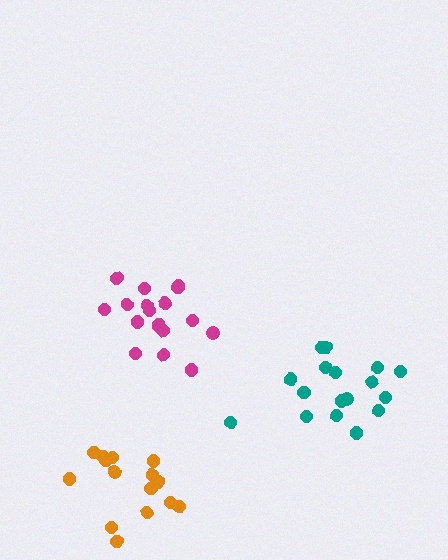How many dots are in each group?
Group 1: 17 dots, Group 2: 15 dots, Group 3: 18 dots (50 total).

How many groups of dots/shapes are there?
There are 3 groups.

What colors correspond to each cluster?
The clusters are colored: teal, orange, magenta.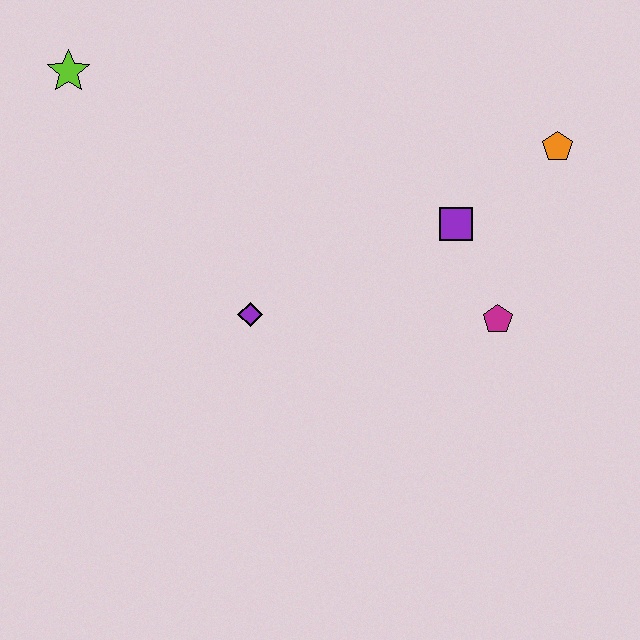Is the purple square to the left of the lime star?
No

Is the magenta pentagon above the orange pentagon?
No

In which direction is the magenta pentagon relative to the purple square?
The magenta pentagon is below the purple square.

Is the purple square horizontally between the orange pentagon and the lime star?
Yes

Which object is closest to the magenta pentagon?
The purple square is closest to the magenta pentagon.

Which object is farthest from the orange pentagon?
The lime star is farthest from the orange pentagon.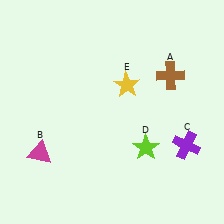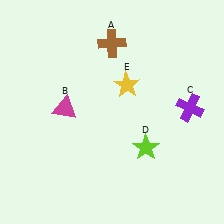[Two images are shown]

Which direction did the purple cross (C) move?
The purple cross (C) moved up.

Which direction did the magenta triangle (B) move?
The magenta triangle (B) moved up.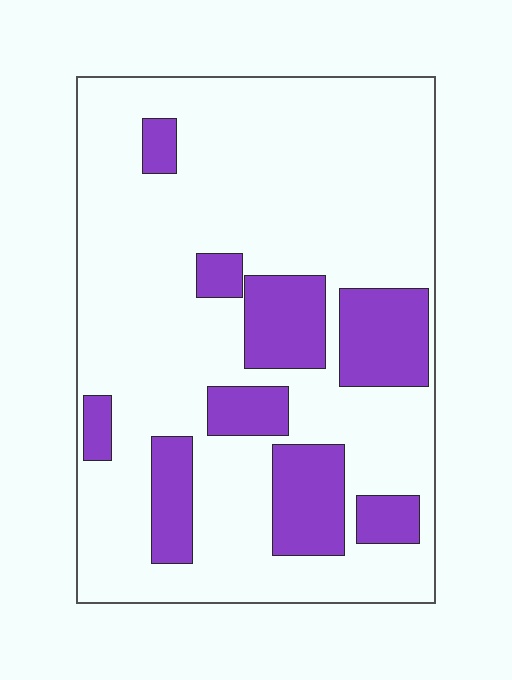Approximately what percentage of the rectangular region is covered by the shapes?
Approximately 25%.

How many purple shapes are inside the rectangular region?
9.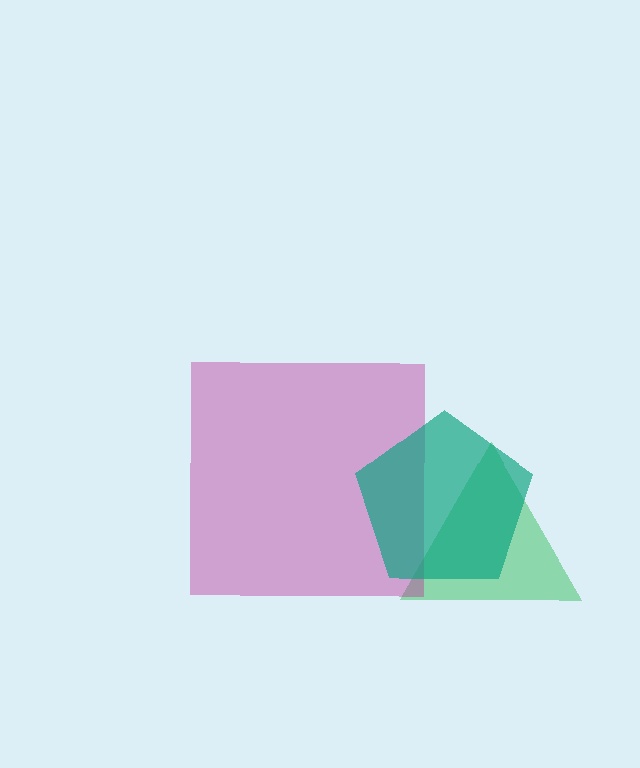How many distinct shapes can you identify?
There are 3 distinct shapes: a green triangle, a magenta square, a teal pentagon.